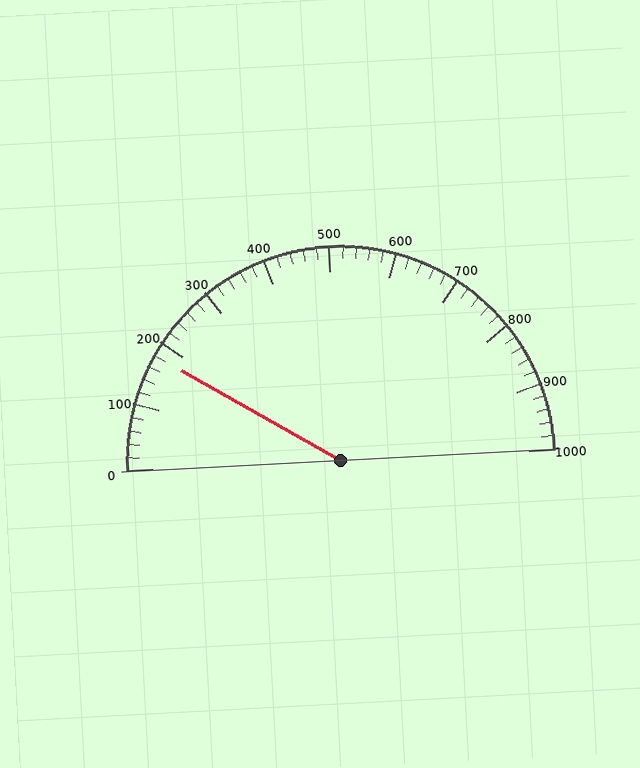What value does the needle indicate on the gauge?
The needle indicates approximately 180.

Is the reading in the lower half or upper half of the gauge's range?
The reading is in the lower half of the range (0 to 1000).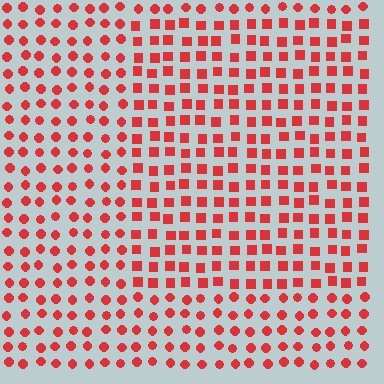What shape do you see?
I see a rectangle.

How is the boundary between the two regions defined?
The boundary is defined by a change in element shape: squares inside vs. circles outside. All elements share the same color and spacing.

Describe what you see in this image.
The image is filled with small red elements arranged in a uniform grid. A rectangle-shaped region contains squares, while the surrounding area contains circles. The boundary is defined purely by the change in element shape.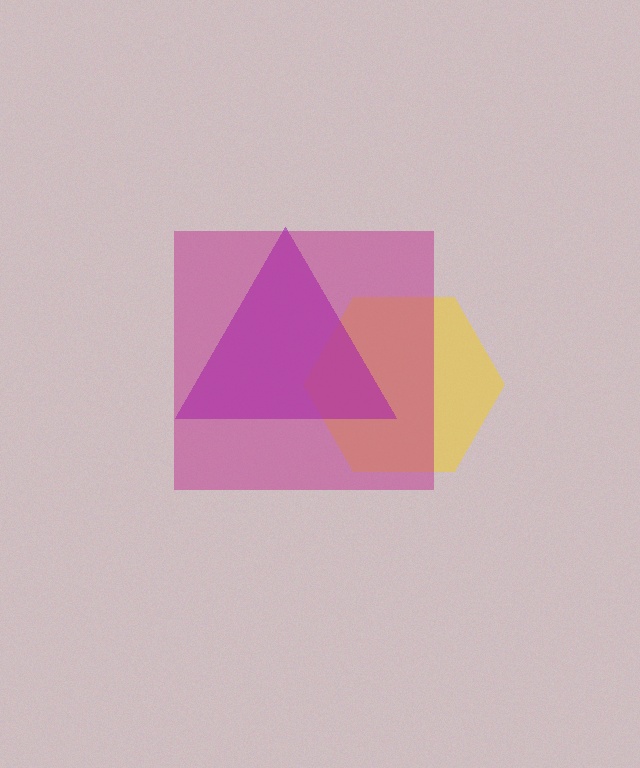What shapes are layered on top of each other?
The layered shapes are: a yellow hexagon, a purple triangle, a magenta square.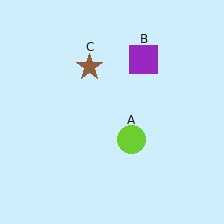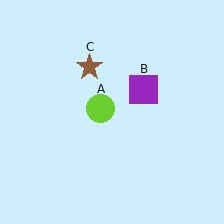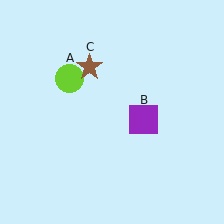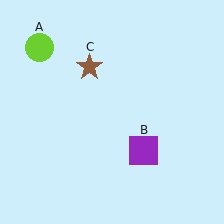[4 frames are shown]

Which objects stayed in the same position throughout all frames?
Brown star (object C) remained stationary.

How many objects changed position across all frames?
2 objects changed position: lime circle (object A), purple square (object B).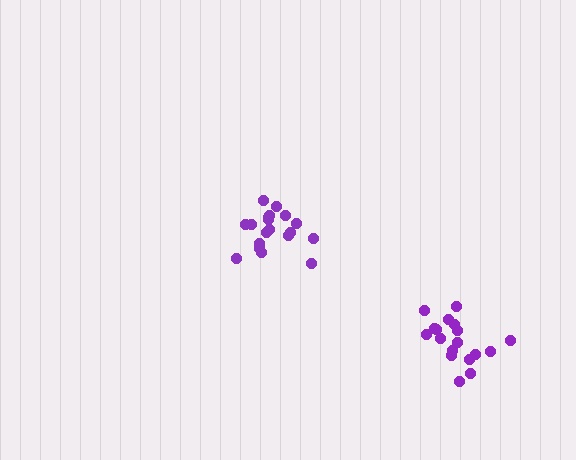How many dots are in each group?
Group 1: 18 dots, Group 2: 19 dots (37 total).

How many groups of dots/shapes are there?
There are 2 groups.